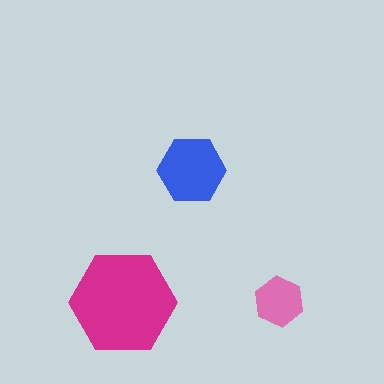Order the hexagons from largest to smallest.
the magenta one, the blue one, the pink one.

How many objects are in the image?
There are 3 objects in the image.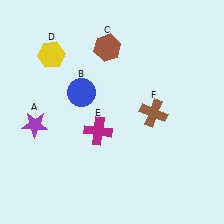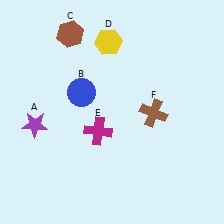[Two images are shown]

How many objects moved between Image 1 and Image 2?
2 objects moved between the two images.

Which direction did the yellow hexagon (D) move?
The yellow hexagon (D) moved right.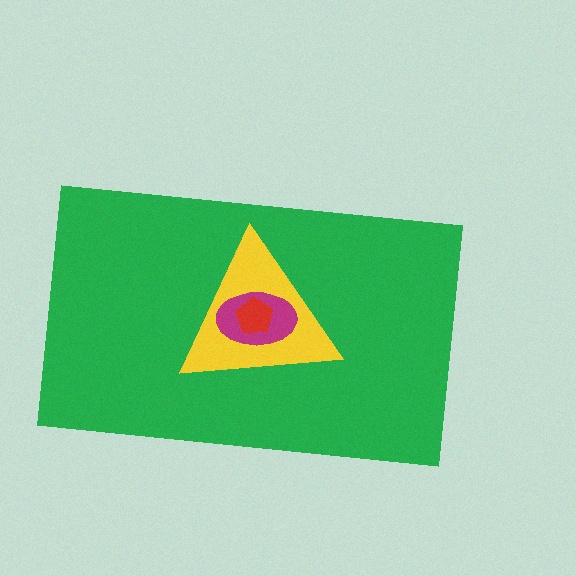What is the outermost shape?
The green rectangle.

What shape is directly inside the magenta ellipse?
The red pentagon.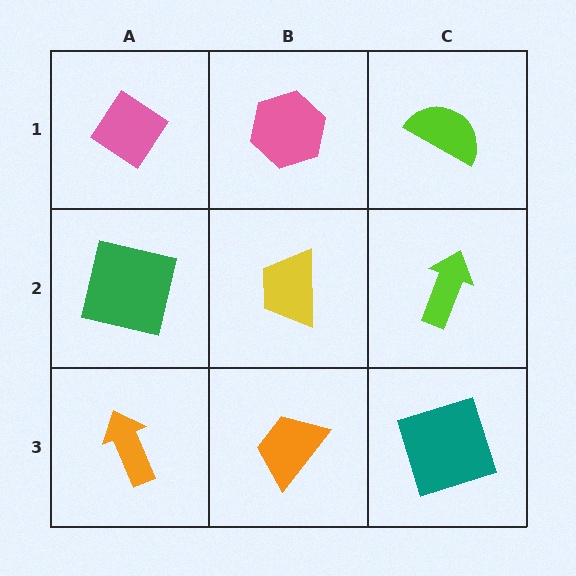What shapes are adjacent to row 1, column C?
A lime arrow (row 2, column C), a pink hexagon (row 1, column B).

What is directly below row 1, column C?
A lime arrow.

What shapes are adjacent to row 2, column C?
A lime semicircle (row 1, column C), a teal square (row 3, column C), a yellow trapezoid (row 2, column B).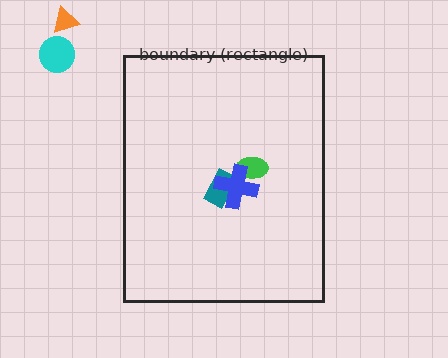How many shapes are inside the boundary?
3 inside, 2 outside.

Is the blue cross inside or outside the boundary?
Inside.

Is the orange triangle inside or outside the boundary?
Outside.